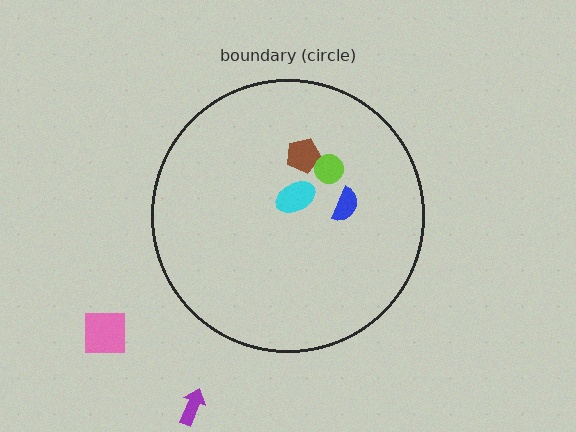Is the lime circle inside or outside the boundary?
Inside.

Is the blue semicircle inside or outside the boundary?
Inside.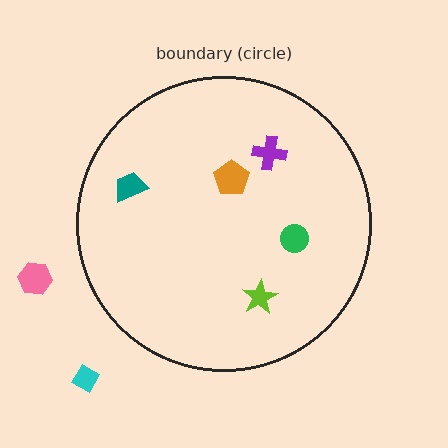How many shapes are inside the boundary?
5 inside, 2 outside.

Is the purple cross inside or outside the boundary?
Inside.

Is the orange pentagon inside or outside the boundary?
Inside.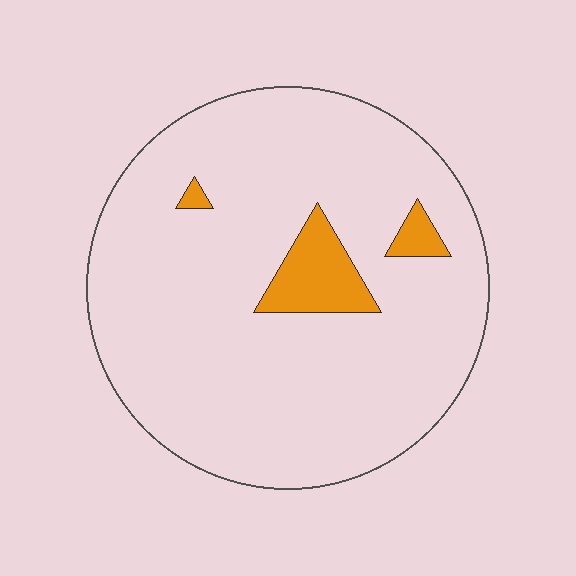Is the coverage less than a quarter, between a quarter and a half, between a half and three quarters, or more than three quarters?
Less than a quarter.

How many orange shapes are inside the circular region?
3.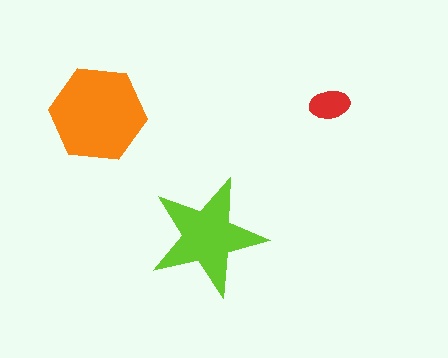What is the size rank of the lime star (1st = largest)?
2nd.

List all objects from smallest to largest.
The red ellipse, the lime star, the orange hexagon.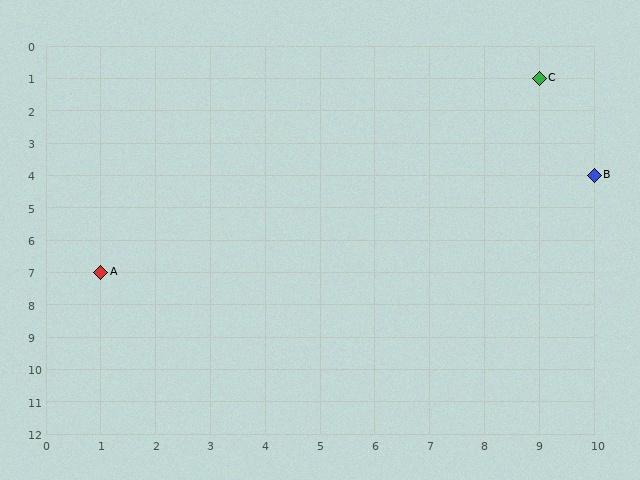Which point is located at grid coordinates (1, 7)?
Point A is at (1, 7).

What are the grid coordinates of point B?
Point B is at grid coordinates (10, 4).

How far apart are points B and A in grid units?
Points B and A are 9 columns and 3 rows apart (about 9.5 grid units diagonally).